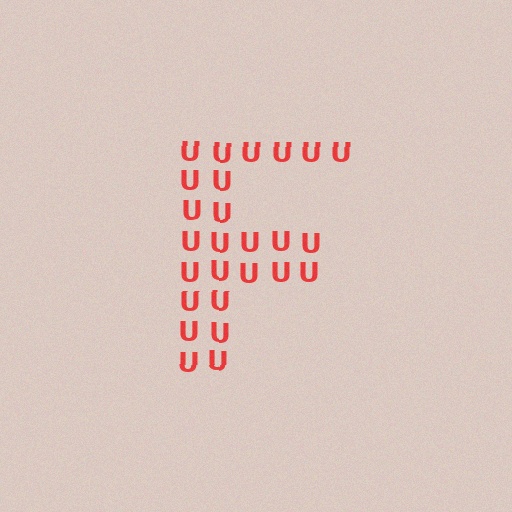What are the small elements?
The small elements are letter U's.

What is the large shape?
The large shape is the letter F.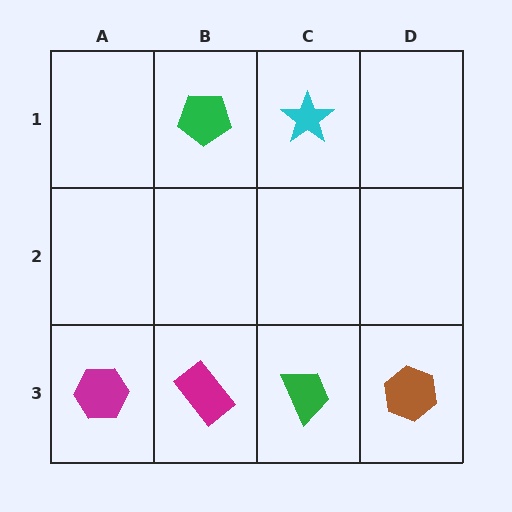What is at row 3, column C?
A green trapezoid.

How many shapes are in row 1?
2 shapes.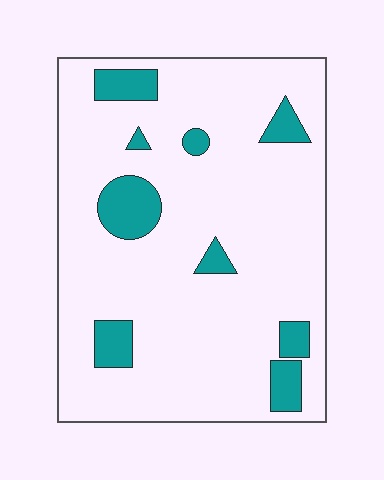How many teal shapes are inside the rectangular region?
9.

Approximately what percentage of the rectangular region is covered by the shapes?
Approximately 15%.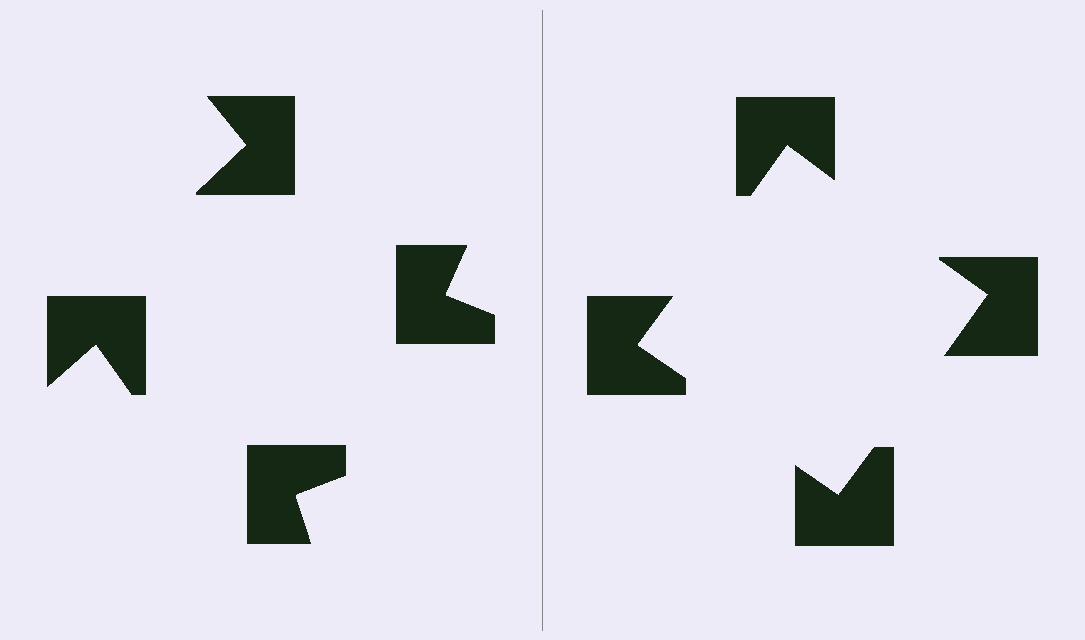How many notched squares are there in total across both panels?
8 — 4 on each side.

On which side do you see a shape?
An illusory square appears on the right side. On the left side the wedge cuts are rotated, so no coherent shape forms.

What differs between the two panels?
The notched squares are positioned identically on both sides; only the wedge orientations differ. On the right they align to a square; on the left they are misaligned.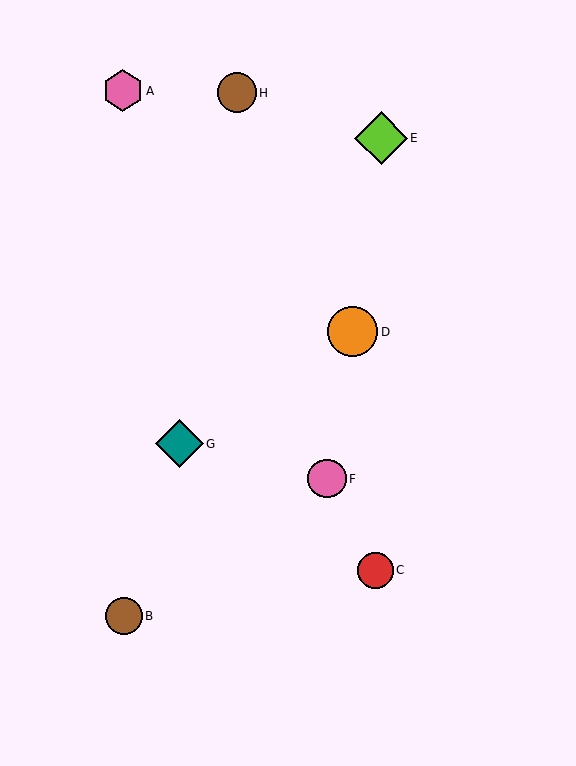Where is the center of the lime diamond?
The center of the lime diamond is at (381, 138).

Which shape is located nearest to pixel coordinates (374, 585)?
The red circle (labeled C) at (375, 570) is nearest to that location.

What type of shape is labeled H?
Shape H is a brown circle.